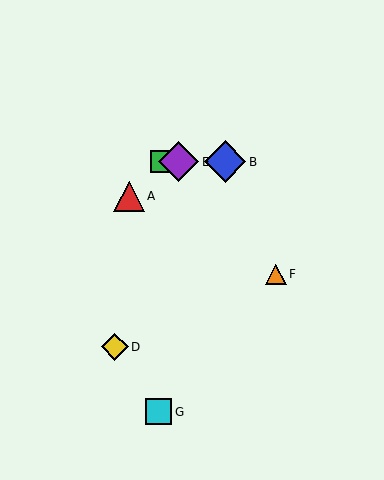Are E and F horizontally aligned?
No, E is at y≈162 and F is at y≈275.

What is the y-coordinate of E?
Object E is at y≈162.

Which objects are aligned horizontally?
Objects B, C, E are aligned horizontally.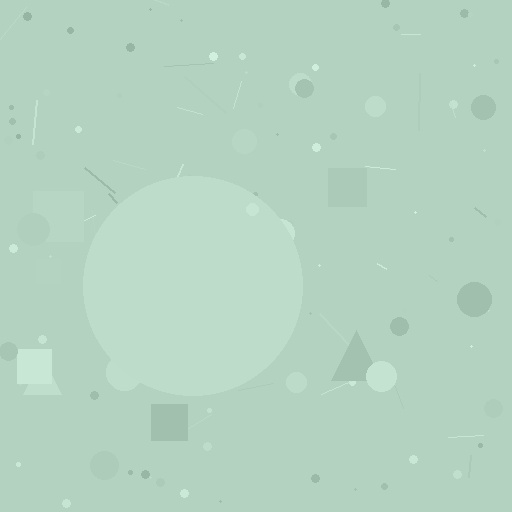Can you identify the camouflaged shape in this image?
The camouflaged shape is a circle.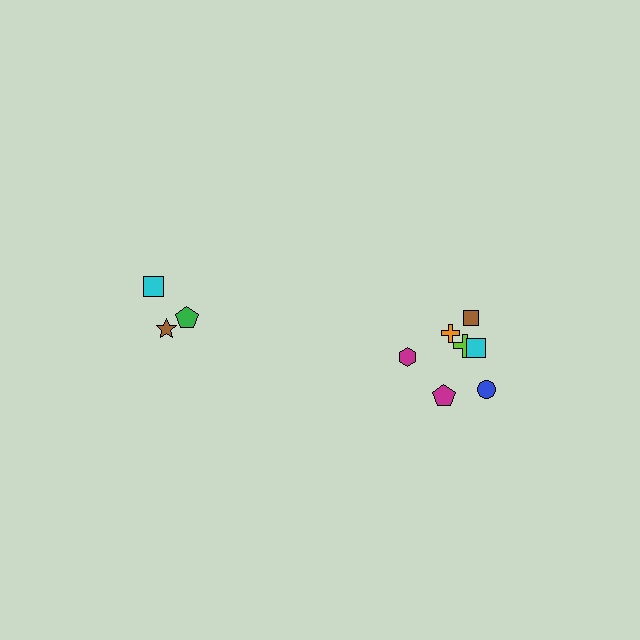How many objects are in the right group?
There are 7 objects.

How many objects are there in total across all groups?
There are 10 objects.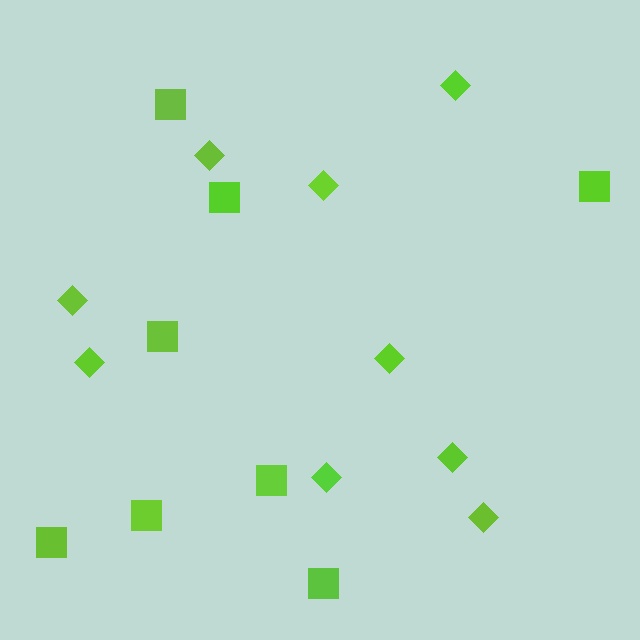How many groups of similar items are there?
There are 2 groups: one group of squares (8) and one group of diamonds (9).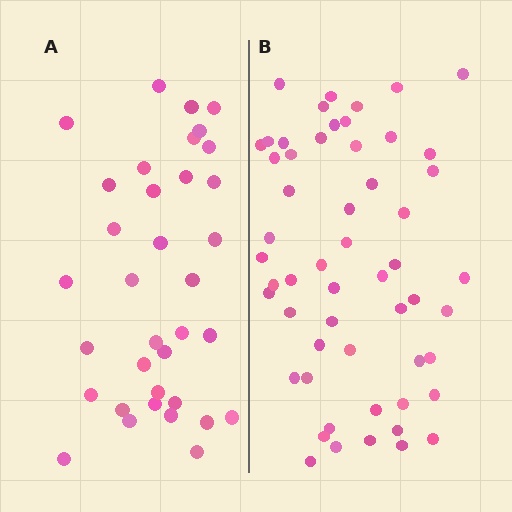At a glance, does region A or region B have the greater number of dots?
Region B (the right region) has more dots.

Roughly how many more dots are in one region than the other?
Region B has approximately 20 more dots than region A.